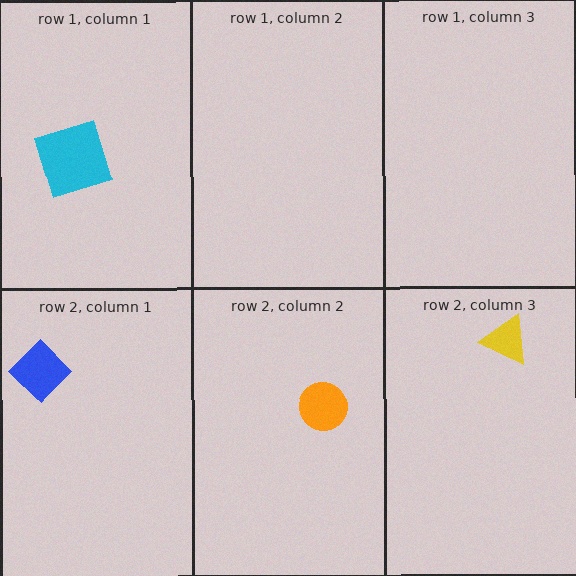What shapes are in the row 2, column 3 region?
The yellow triangle.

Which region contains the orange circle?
The row 2, column 2 region.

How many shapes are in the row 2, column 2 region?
1.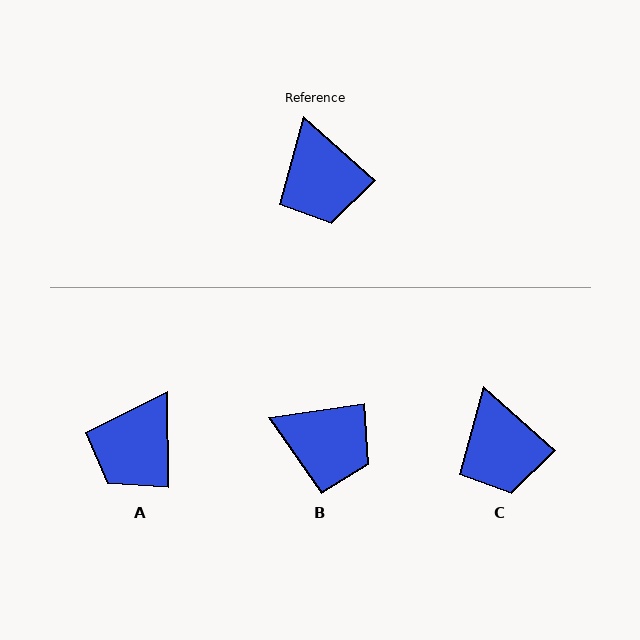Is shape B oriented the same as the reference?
No, it is off by about 50 degrees.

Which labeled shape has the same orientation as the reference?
C.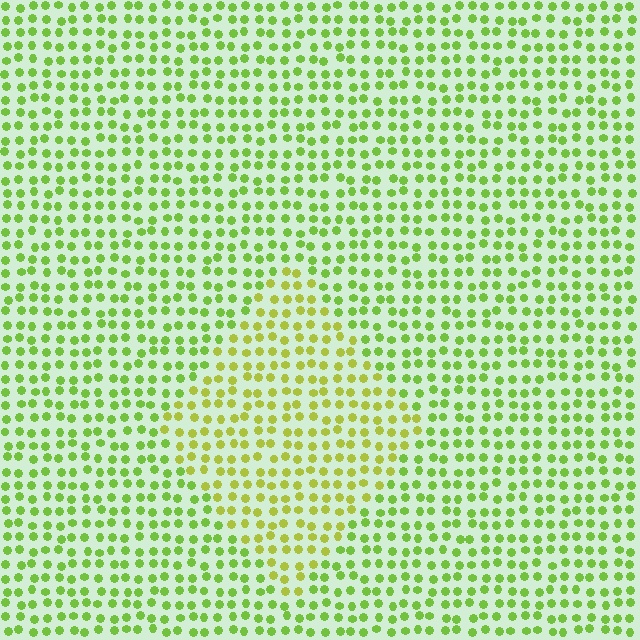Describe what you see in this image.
The image is filled with small lime elements in a uniform arrangement. A diamond-shaped region is visible where the elements are tinted to a slightly different hue, forming a subtle color boundary.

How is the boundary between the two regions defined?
The boundary is defined purely by a slight shift in hue (about 26 degrees). Spacing, size, and orientation are identical on both sides.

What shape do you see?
I see a diamond.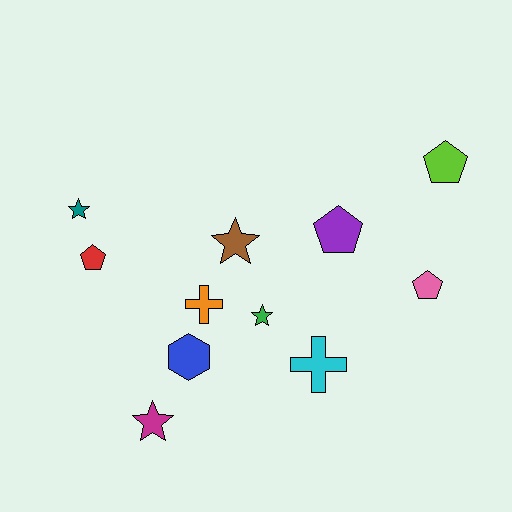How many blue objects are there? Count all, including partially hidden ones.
There is 1 blue object.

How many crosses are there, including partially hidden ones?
There are 2 crosses.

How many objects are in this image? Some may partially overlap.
There are 11 objects.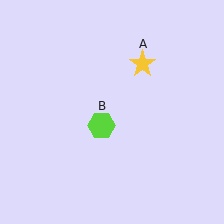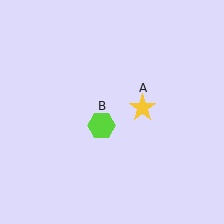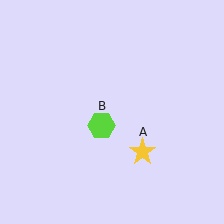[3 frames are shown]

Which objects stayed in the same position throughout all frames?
Lime hexagon (object B) remained stationary.